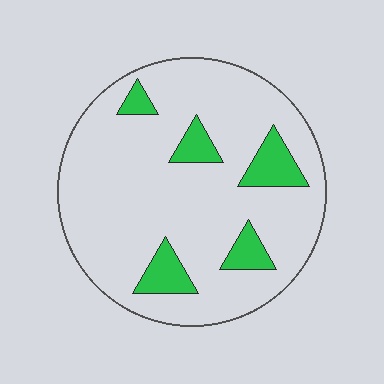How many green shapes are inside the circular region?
5.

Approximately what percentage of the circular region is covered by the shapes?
Approximately 15%.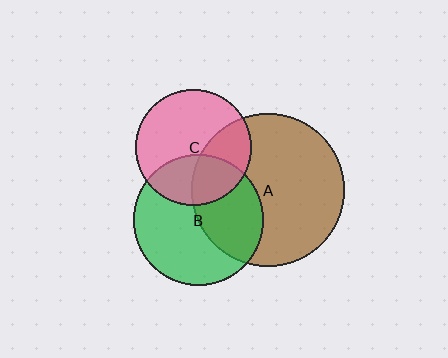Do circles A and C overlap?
Yes.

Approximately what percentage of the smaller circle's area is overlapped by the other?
Approximately 35%.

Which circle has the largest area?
Circle A (brown).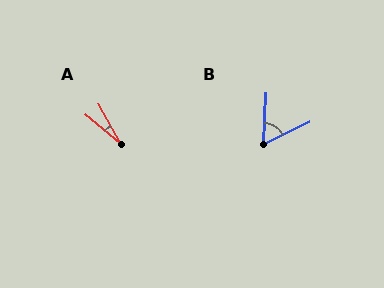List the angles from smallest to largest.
A (21°), B (60°).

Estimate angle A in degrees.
Approximately 21 degrees.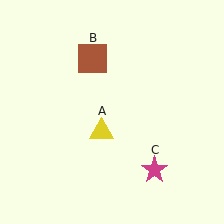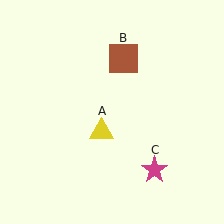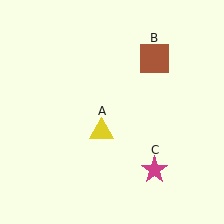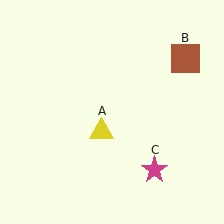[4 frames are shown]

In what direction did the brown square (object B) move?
The brown square (object B) moved right.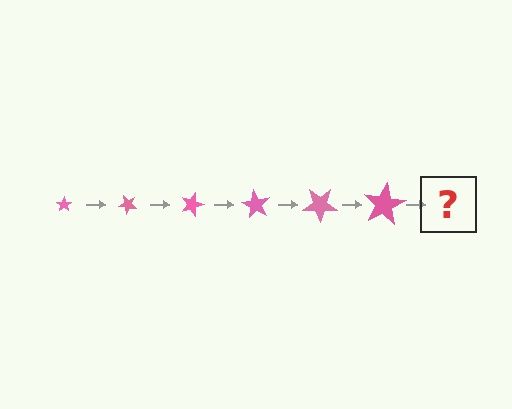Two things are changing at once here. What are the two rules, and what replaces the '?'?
The two rules are that the star grows larger each step and it rotates 45 degrees each step. The '?' should be a star, larger than the previous one and rotated 270 degrees from the start.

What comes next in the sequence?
The next element should be a star, larger than the previous one and rotated 270 degrees from the start.